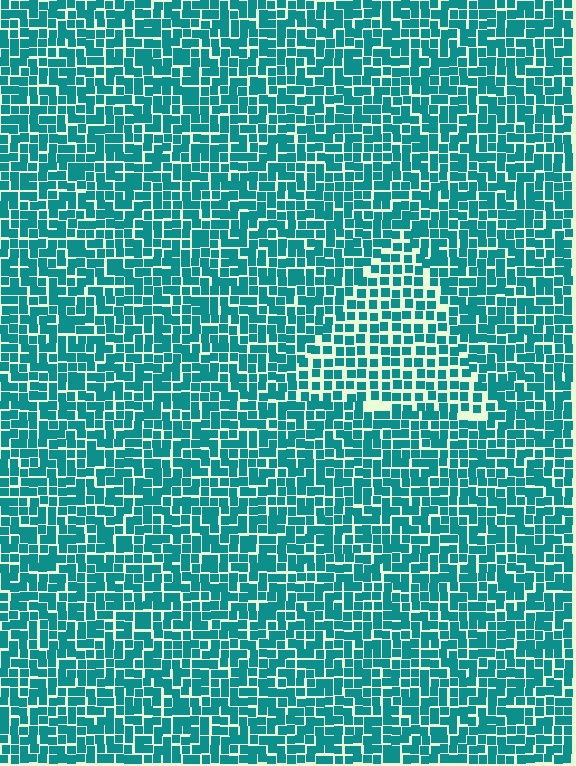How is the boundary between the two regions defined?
The boundary is defined by a change in element density (approximately 1.4x ratio). All elements are the same color, size, and shape.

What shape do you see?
I see a triangle.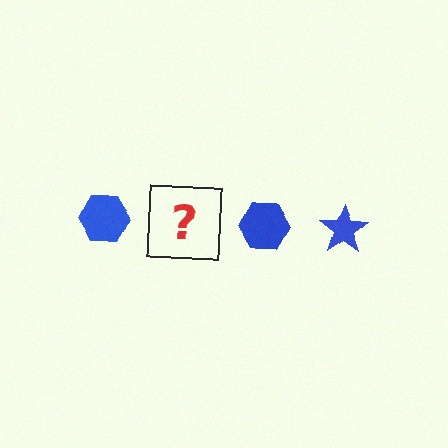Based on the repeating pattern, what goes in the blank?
The blank should be a blue star.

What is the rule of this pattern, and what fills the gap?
The rule is that the pattern cycles through hexagon, star shapes in blue. The gap should be filled with a blue star.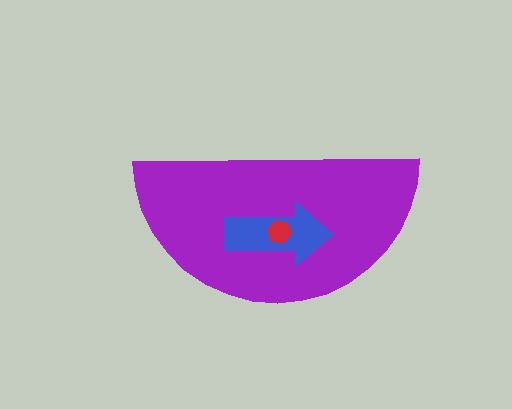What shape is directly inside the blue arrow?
The red hexagon.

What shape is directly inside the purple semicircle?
The blue arrow.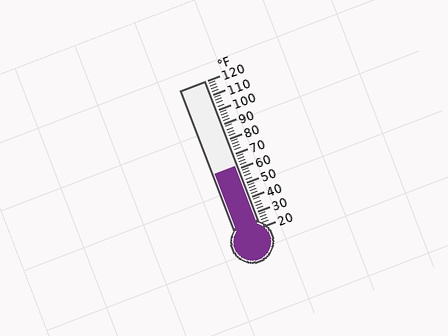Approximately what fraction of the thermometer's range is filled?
The thermometer is filled to approximately 40% of its range.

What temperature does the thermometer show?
The thermometer shows approximately 62°F.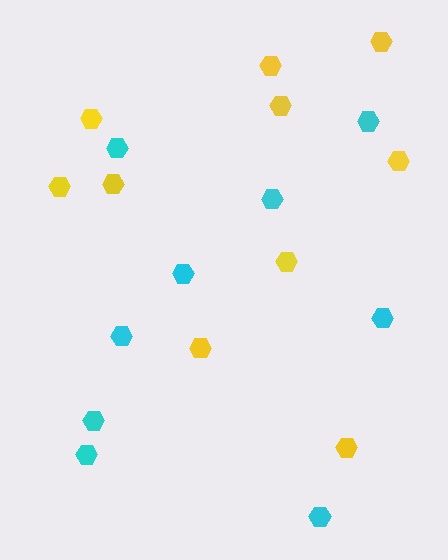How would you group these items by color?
There are 2 groups: one group of cyan hexagons (9) and one group of yellow hexagons (10).